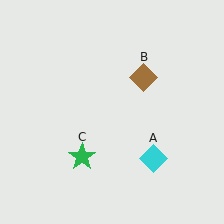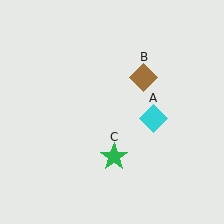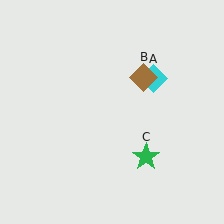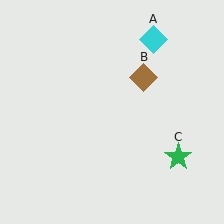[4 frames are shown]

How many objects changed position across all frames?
2 objects changed position: cyan diamond (object A), green star (object C).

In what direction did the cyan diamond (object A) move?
The cyan diamond (object A) moved up.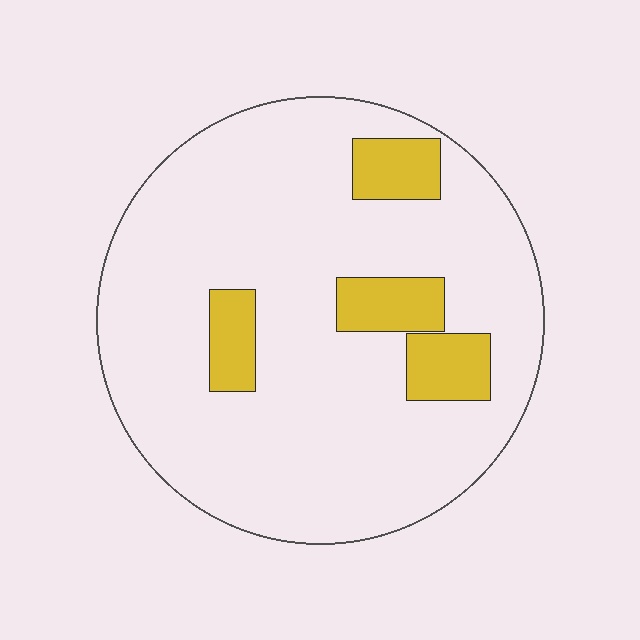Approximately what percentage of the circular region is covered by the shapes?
Approximately 15%.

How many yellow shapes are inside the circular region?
4.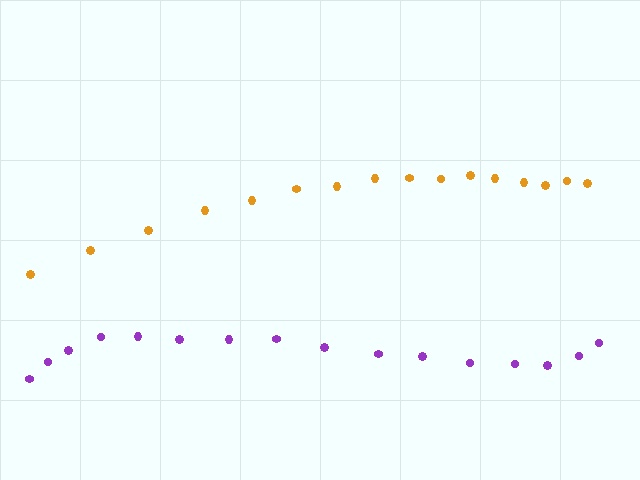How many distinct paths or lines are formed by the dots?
There are 2 distinct paths.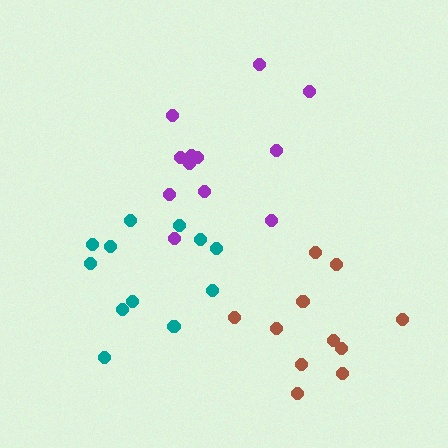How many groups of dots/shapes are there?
There are 3 groups.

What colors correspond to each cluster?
The clusters are colored: teal, purple, brown.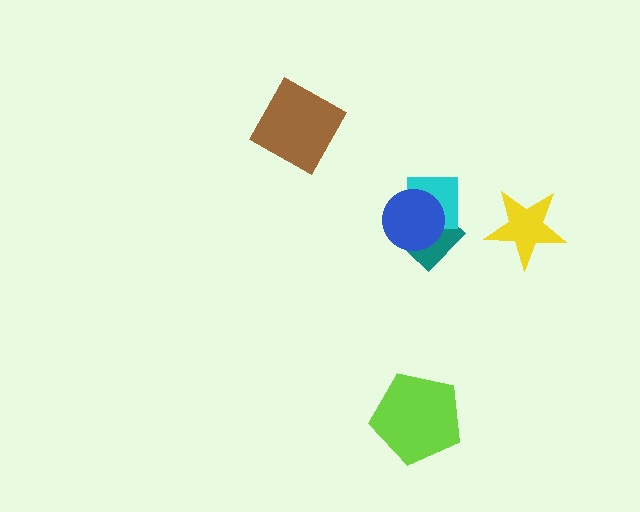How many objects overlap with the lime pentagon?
0 objects overlap with the lime pentagon.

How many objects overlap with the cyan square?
2 objects overlap with the cyan square.